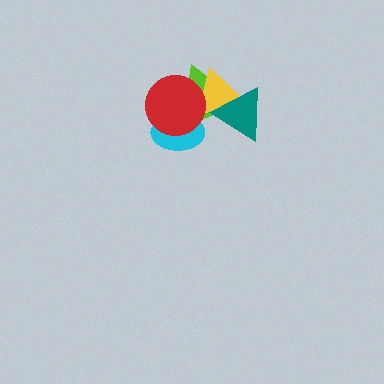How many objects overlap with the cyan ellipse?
2 objects overlap with the cyan ellipse.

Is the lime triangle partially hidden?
Yes, it is partially covered by another shape.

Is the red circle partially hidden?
No, no other shape covers it.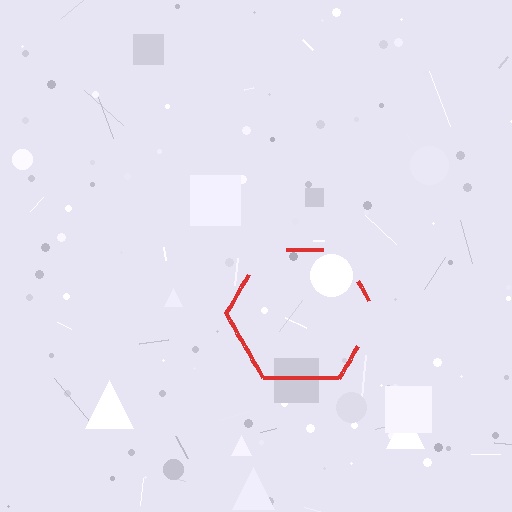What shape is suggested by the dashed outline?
The dashed outline suggests a hexagon.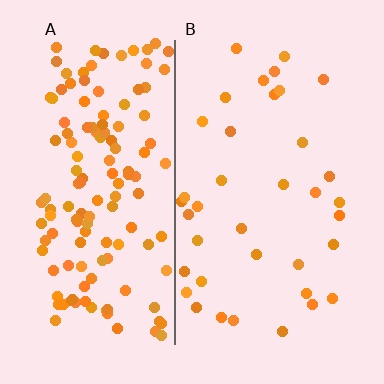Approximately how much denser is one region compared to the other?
Approximately 3.7× — region A over region B.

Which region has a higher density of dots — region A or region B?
A (the left).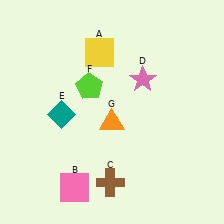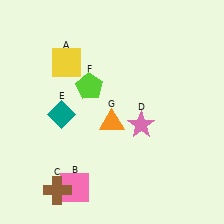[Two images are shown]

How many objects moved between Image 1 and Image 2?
3 objects moved between the two images.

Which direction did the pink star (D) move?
The pink star (D) moved down.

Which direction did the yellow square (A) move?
The yellow square (A) moved left.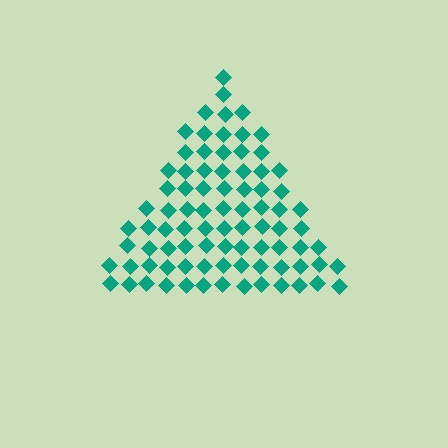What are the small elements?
The small elements are diamonds.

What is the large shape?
The large shape is a triangle.